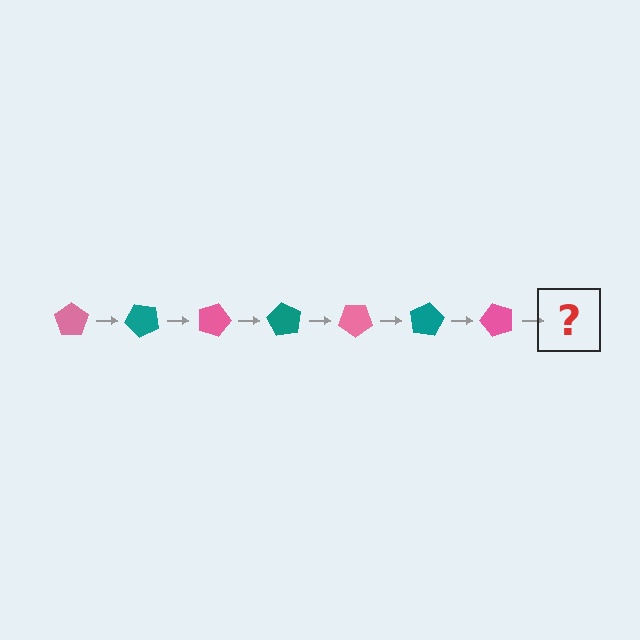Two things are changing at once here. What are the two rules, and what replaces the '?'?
The two rules are that it rotates 45 degrees each step and the color cycles through pink and teal. The '?' should be a teal pentagon, rotated 315 degrees from the start.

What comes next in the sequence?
The next element should be a teal pentagon, rotated 315 degrees from the start.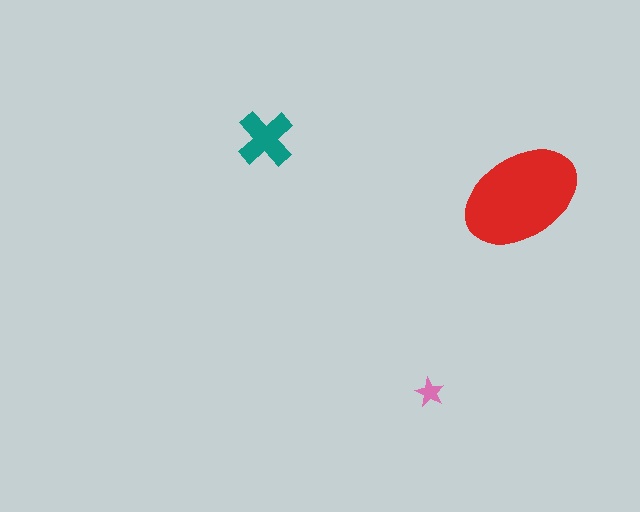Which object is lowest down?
The pink star is bottommost.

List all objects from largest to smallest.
The red ellipse, the teal cross, the pink star.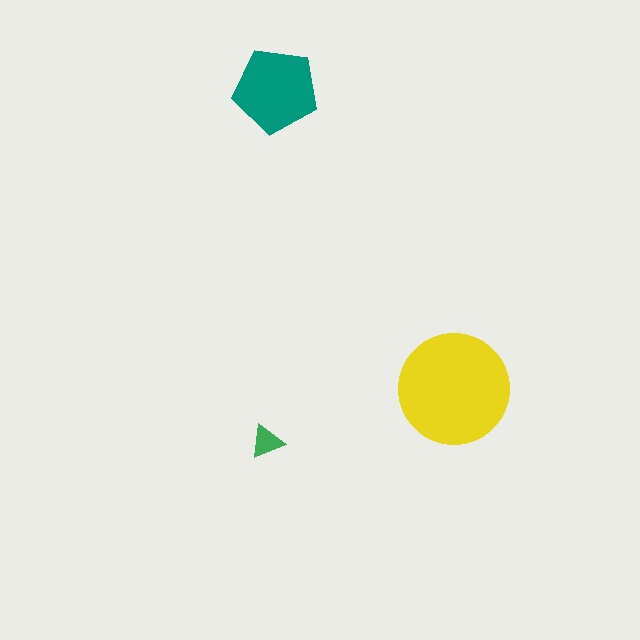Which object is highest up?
The teal pentagon is topmost.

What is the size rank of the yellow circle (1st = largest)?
1st.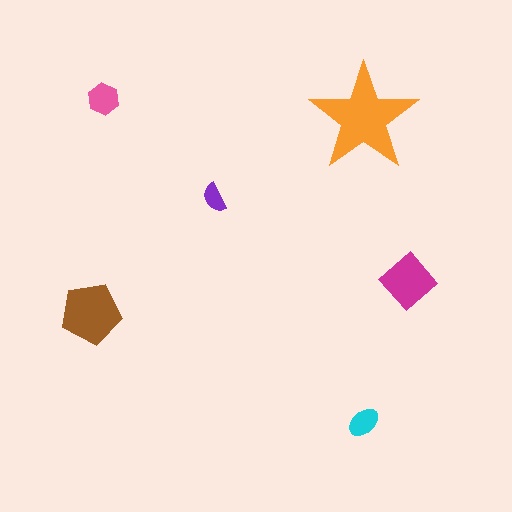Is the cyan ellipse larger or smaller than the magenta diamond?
Smaller.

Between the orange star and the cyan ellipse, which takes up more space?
The orange star.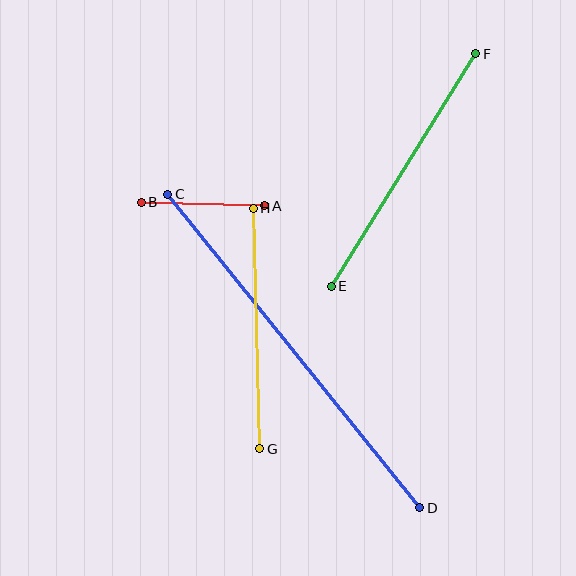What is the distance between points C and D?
The distance is approximately 402 pixels.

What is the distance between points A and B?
The distance is approximately 123 pixels.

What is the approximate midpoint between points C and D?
The midpoint is at approximately (294, 351) pixels.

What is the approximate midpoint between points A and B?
The midpoint is at approximately (203, 204) pixels.